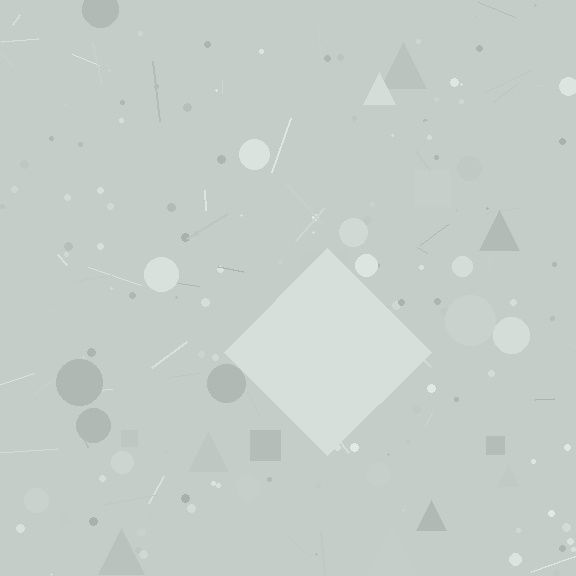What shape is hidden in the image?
A diamond is hidden in the image.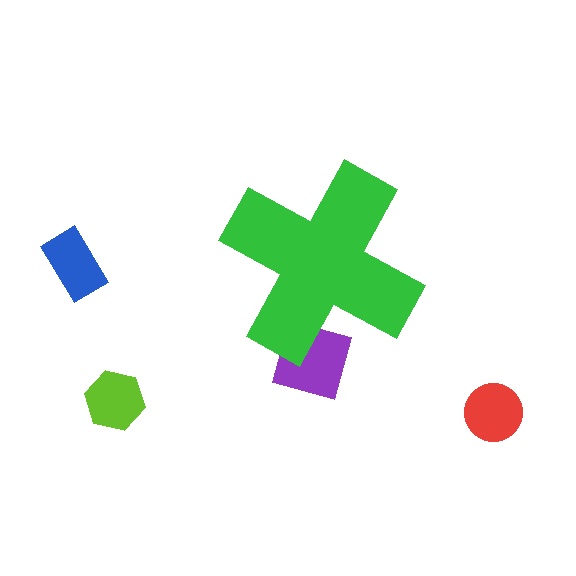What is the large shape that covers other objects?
A green cross.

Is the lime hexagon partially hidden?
No, the lime hexagon is fully visible.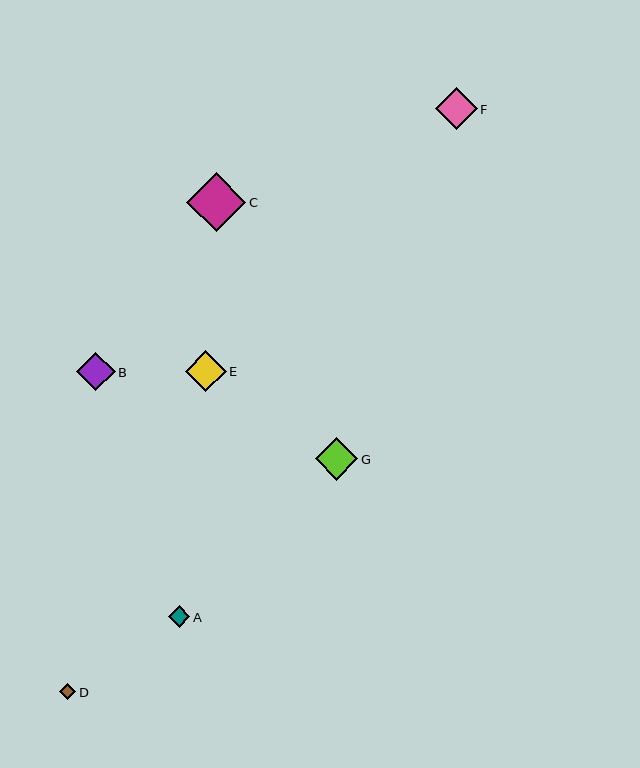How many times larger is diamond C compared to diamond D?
Diamond C is approximately 3.6 times the size of diamond D.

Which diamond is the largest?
Diamond C is the largest with a size of approximately 59 pixels.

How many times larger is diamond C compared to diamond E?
Diamond C is approximately 1.4 times the size of diamond E.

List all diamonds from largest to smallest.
From largest to smallest: C, G, F, E, B, A, D.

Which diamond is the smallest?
Diamond D is the smallest with a size of approximately 16 pixels.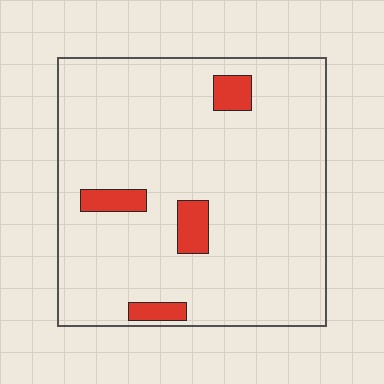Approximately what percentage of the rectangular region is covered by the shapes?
Approximately 10%.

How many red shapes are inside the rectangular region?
4.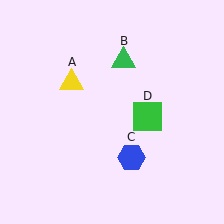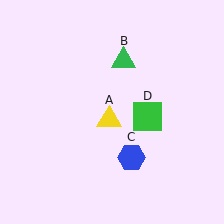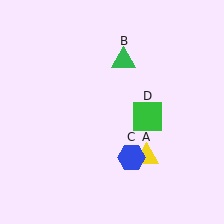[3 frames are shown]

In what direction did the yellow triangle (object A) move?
The yellow triangle (object A) moved down and to the right.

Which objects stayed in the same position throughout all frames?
Green triangle (object B) and blue hexagon (object C) and green square (object D) remained stationary.